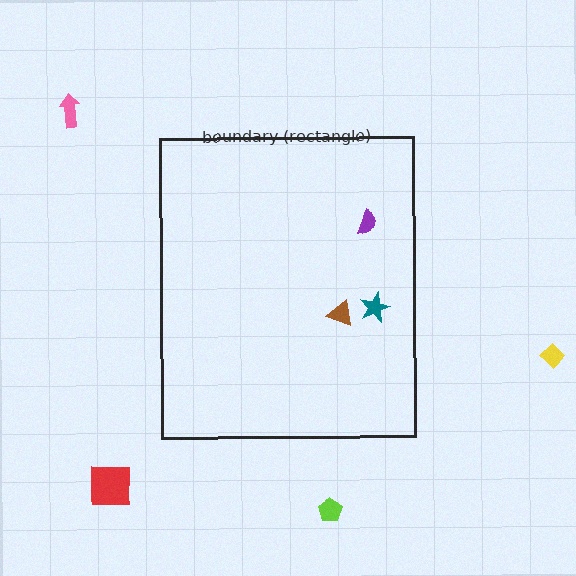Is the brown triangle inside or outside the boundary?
Inside.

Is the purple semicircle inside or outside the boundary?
Inside.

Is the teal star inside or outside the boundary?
Inside.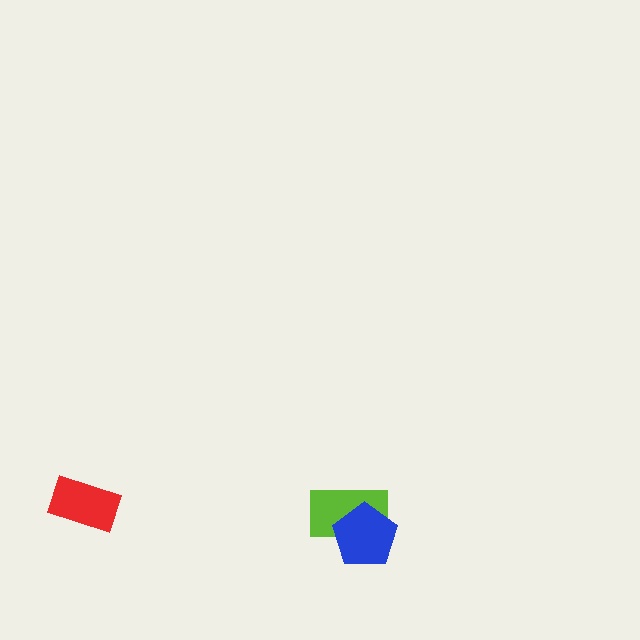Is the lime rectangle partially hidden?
Yes, it is partially covered by another shape.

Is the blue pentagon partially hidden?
No, no other shape covers it.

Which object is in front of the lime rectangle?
The blue pentagon is in front of the lime rectangle.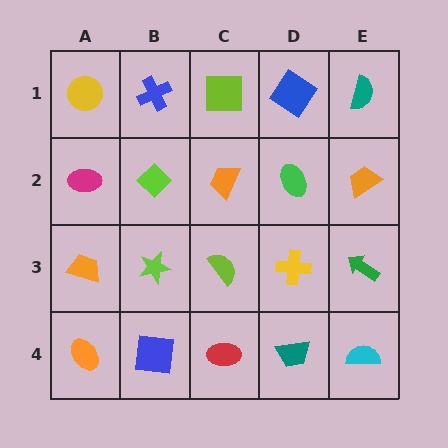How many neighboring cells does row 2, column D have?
4.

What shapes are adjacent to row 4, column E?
A green arrow (row 3, column E), a teal trapezoid (row 4, column D).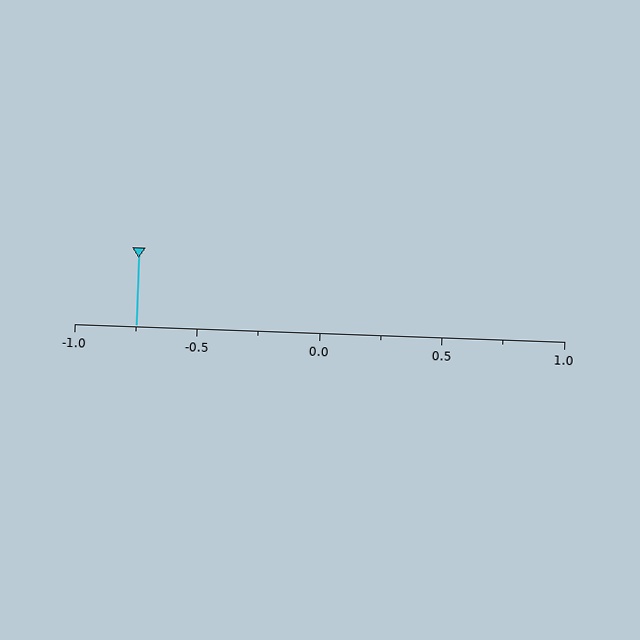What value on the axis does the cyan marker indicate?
The marker indicates approximately -0.75.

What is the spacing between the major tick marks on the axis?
The major ticks are spaced 0.5 apart.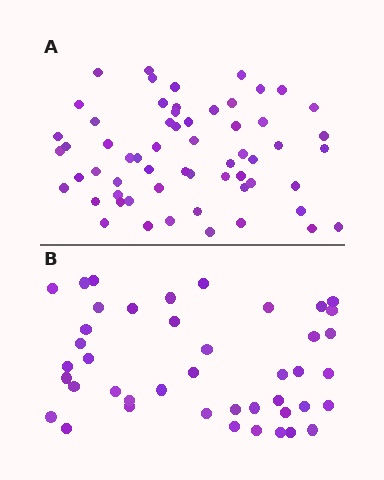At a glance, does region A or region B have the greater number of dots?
Region A (the top region) has more dots.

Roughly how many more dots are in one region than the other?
Region A has approximately 15 more dots than region B.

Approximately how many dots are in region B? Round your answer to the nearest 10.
About 40 dots. (The exact count is 43, which rounds to 40.)